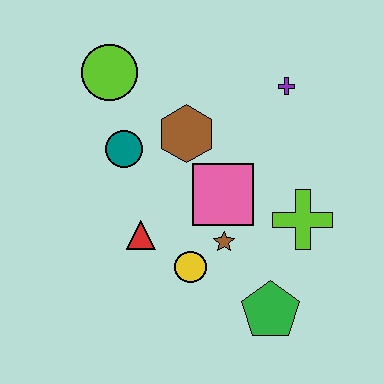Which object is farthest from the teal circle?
The green pentagon is farthest from the teal circle.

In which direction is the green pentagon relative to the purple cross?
The green pentagon is below the purple cross.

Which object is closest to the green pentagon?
The brown star is closest to the green pentagon.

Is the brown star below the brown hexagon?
Yes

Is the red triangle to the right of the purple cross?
No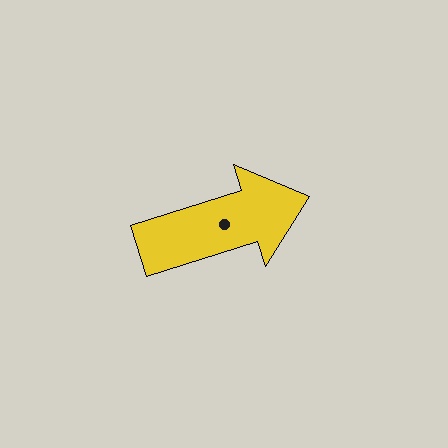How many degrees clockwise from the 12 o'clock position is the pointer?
Approximately 72 degrees.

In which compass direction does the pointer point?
East.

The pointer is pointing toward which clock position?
Roughly 2 o'clock.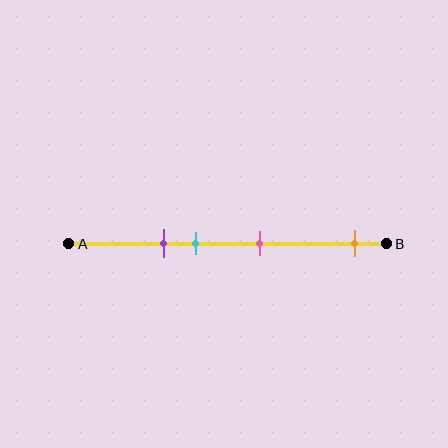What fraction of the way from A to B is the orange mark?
The orange mark is approximately 90% (0.9) of the way from A to B.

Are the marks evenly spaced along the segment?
No, the marks are not evenly spaced.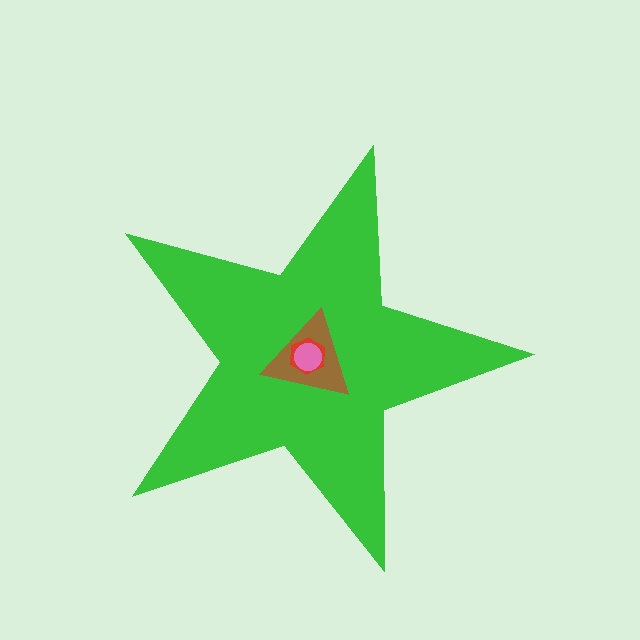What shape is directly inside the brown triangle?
The red hexagon.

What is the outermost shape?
The green star.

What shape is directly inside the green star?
The brown triangle.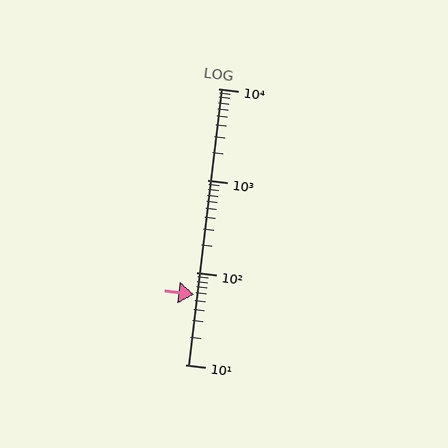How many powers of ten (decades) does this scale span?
The scale spans 3 decades, from 10 to 10000.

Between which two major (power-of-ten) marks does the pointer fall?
The pointer is between 10 and 100.